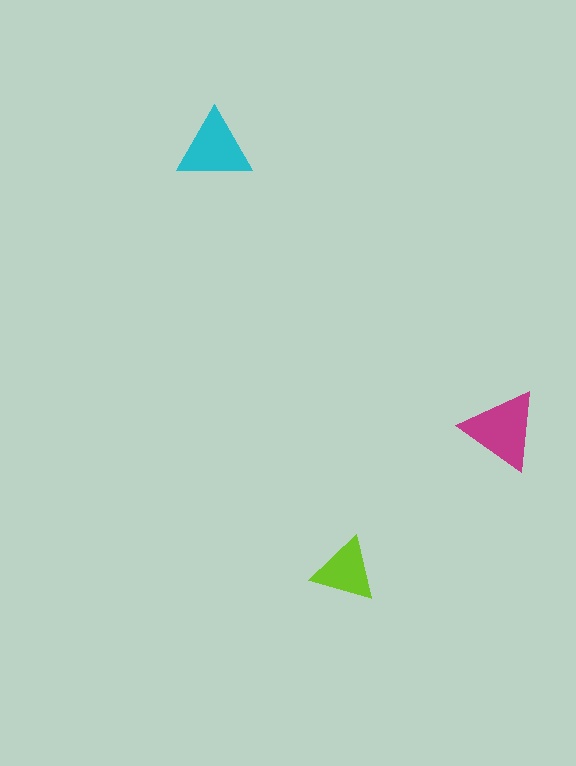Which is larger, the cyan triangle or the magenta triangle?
The magenta one.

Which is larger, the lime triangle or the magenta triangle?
The magenta one.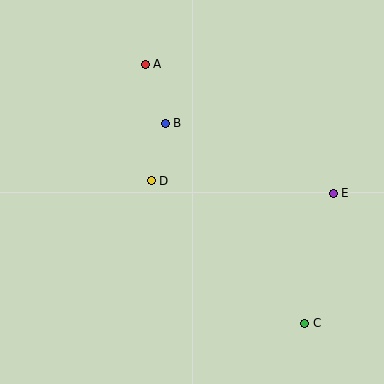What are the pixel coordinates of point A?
Point A is at (145, 64).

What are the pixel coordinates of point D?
Point D is at (151, 181).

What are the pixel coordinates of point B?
Point B is at (165, 123).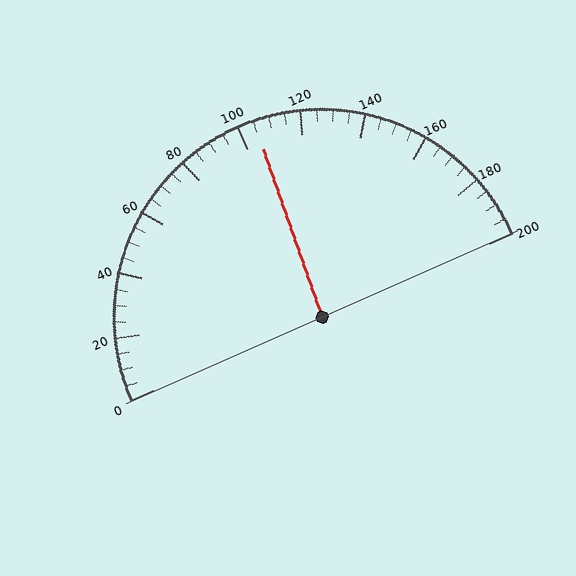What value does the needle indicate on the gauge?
The needle indicates approximately 105.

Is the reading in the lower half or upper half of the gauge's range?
The reading is in the upper half of the range (0 to 200).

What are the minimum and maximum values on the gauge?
The gauge ranges from 0 to 200.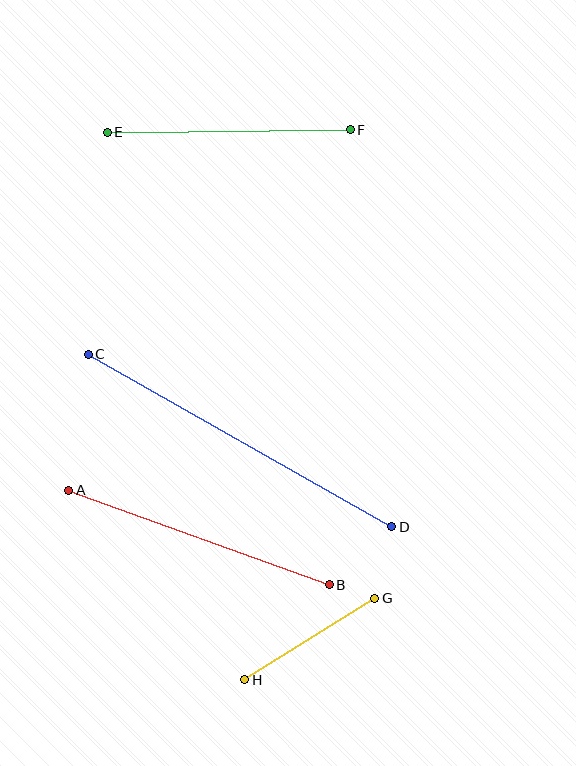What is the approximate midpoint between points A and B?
The midpoint is at approximately (199, 537) pixels.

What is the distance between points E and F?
The distance is approximately 243 pixels.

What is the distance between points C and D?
The distance is approximately 349 pixels.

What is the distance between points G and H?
The distance is approximately 153 pixels.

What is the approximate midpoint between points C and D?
The midpoint is at approximately (240, 440) pixels.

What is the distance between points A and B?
The distance is approximately 277 pixels.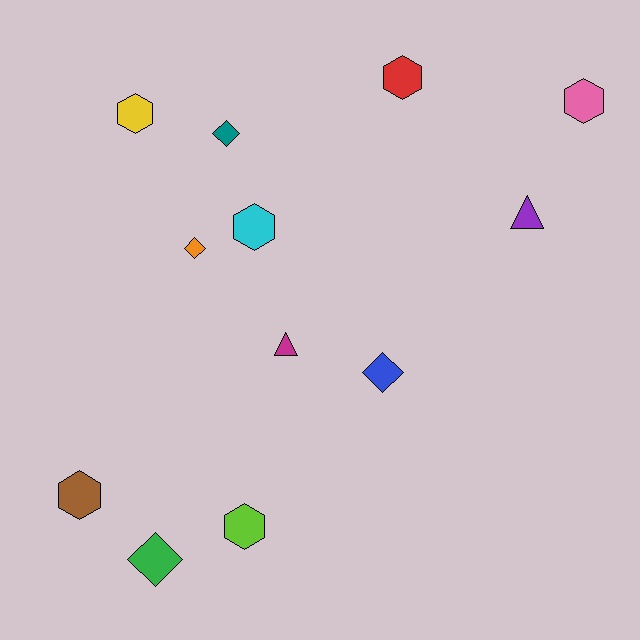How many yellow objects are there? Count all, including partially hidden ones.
There is 1 yellow object.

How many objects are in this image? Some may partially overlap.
There are 12 objects.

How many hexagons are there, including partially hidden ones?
There are 6 hexagons.